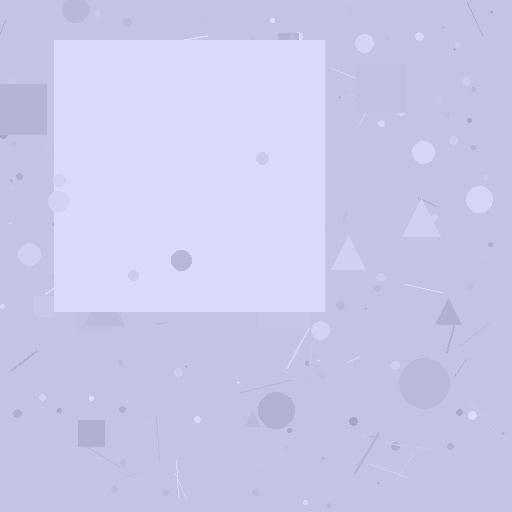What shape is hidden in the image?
A square is hidden in the image.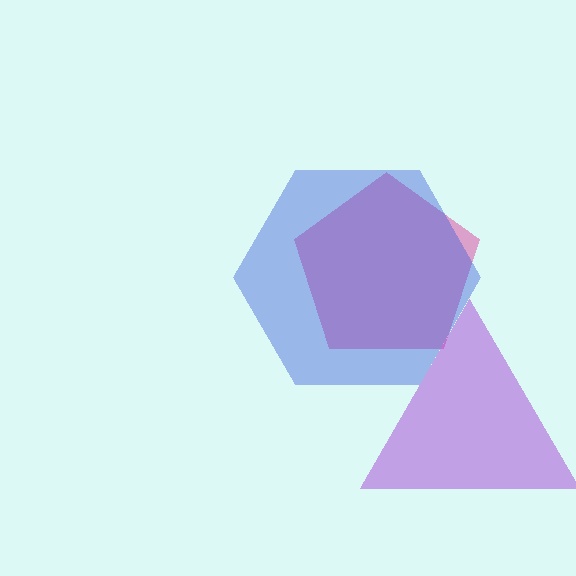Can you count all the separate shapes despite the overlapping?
Yes, there are 3 separate shapes.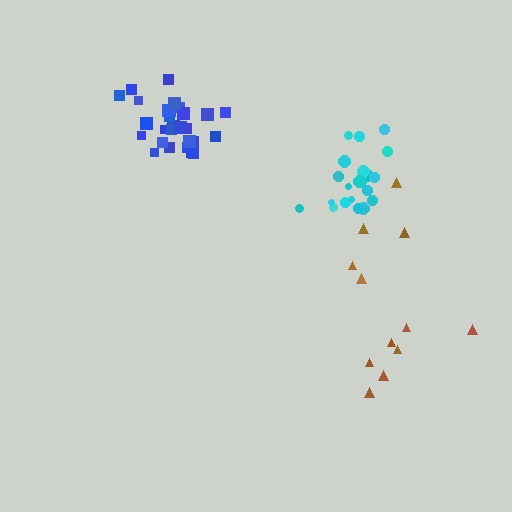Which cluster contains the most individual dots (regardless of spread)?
Blue (28).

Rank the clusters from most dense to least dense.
blue, cyan, brown.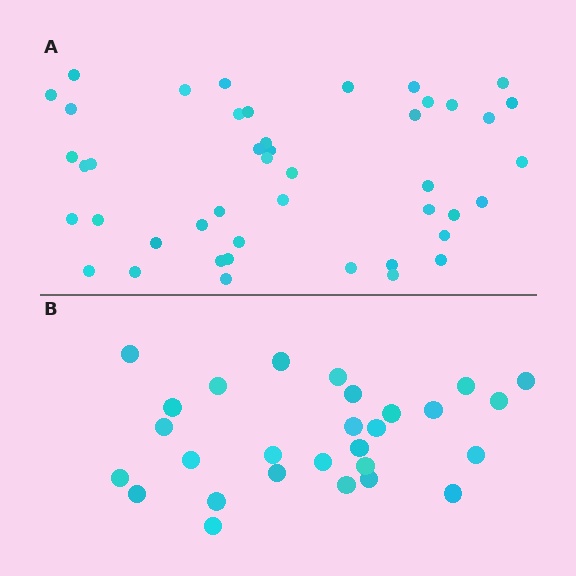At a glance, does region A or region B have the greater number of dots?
Region A (the top region) has more dots.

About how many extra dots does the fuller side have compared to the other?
Region A has approximately 15 more dots than region B.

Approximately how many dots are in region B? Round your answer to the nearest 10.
About 30 dots. (The exact count is 28, which rounds to 30.)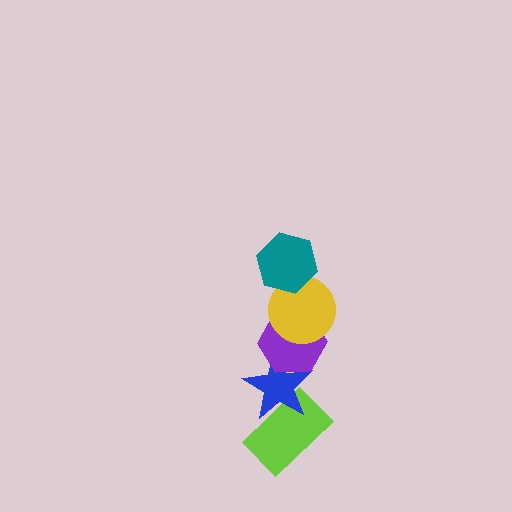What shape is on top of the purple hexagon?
The yellow circle is on top of the purple hexagon.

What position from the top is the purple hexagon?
The purple hexagon is 3rd from the top.